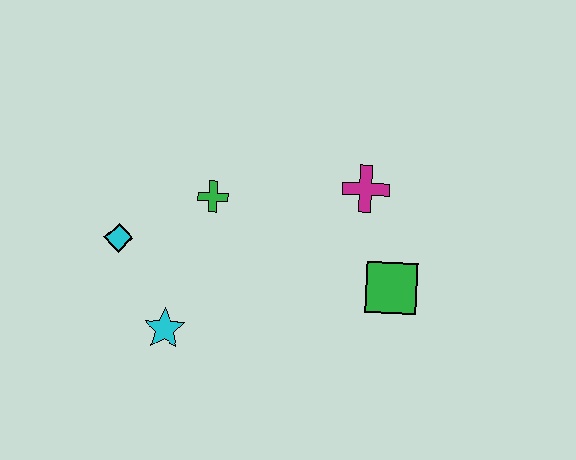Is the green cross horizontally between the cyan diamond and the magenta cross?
Yes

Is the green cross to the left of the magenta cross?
Yes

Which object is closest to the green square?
The magenta cross is closest to the green square.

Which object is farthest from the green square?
The cyan diamond is farthest from the green square.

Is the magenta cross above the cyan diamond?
Yes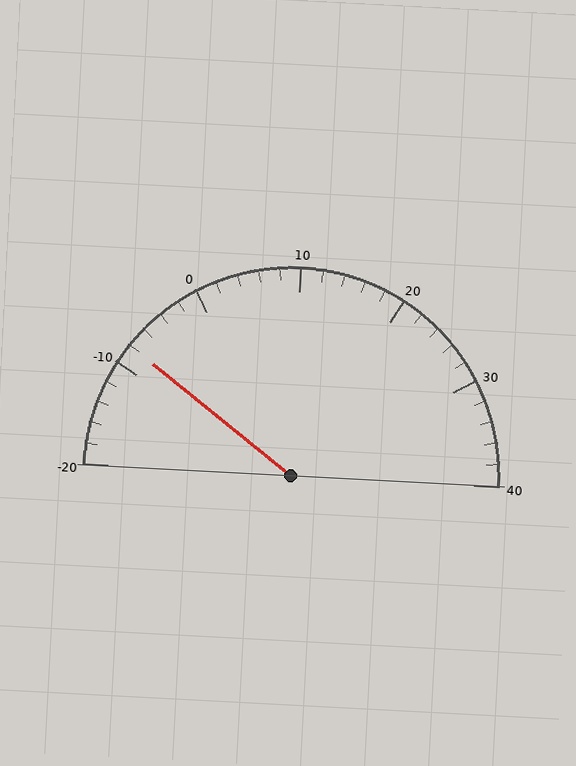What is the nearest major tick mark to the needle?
The nearest major tick mark is -10.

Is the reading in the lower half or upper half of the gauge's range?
The reading is in the lower half of the range (-20 to 40).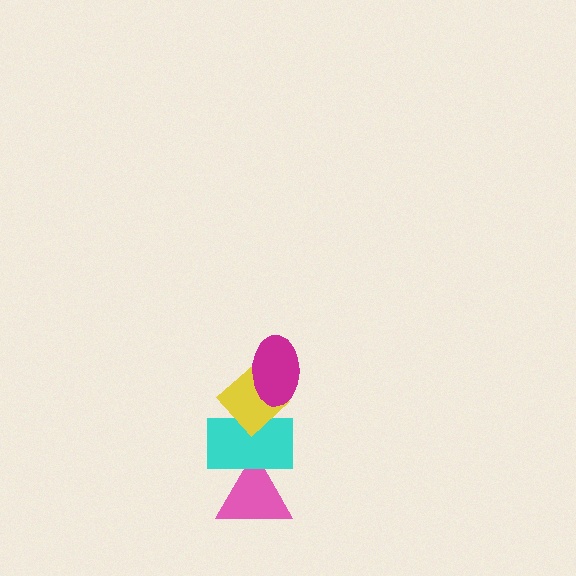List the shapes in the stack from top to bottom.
From top to bottom: the magenta ellipse, the yellow diamond, the cyan rectangle, the pink triangle.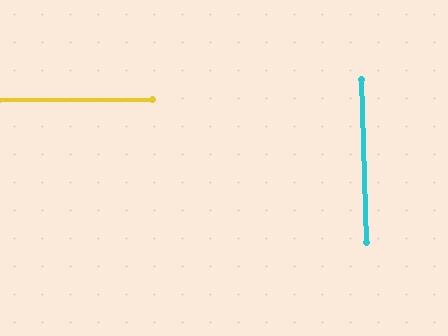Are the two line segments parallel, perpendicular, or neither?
Perpendicular — they meet at approximately 88°.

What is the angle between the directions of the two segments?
Approximately 88 degrees.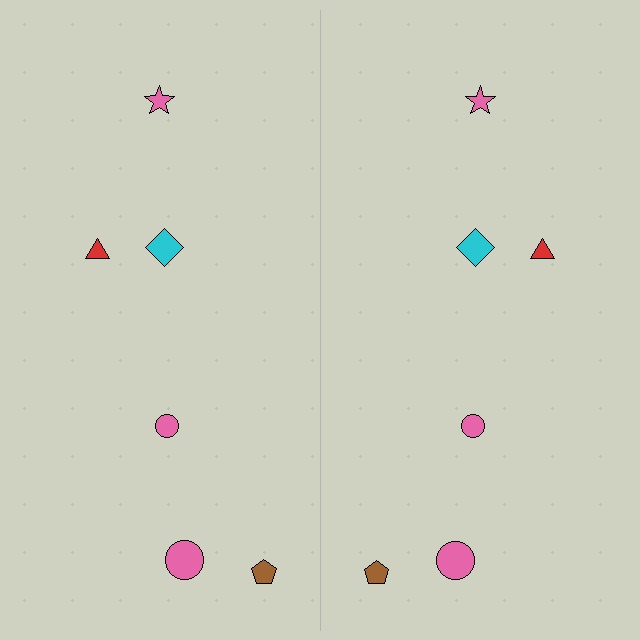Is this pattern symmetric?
Yes, this pattern has bilateral (reflection) symmetry.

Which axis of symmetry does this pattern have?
The pattern has a vertical axis of symmetry running through the center of the image.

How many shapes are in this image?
There are 12 shapes in this image.